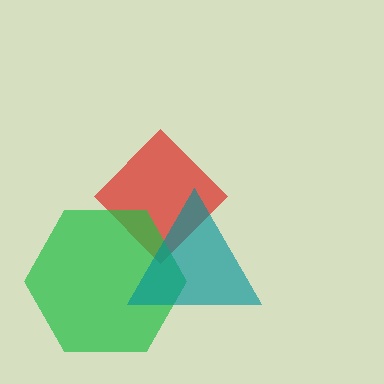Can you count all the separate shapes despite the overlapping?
Yes, there are 3 separate shapes.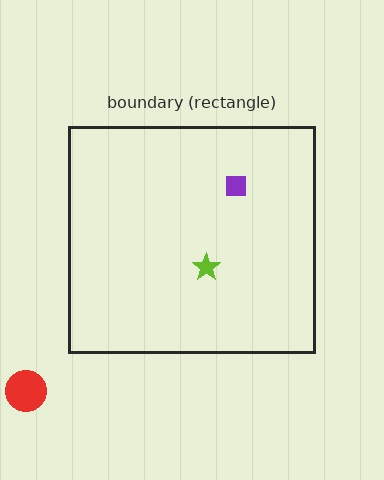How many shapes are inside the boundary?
2 inside, 1 outside.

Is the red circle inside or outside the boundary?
Outside.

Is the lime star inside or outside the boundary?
Inside.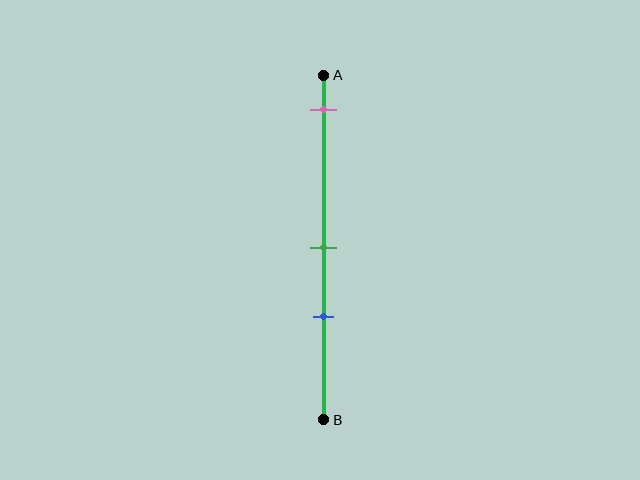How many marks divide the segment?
There are 3 marks dividing the segment.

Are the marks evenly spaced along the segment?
No, the marks are not evenly spaced.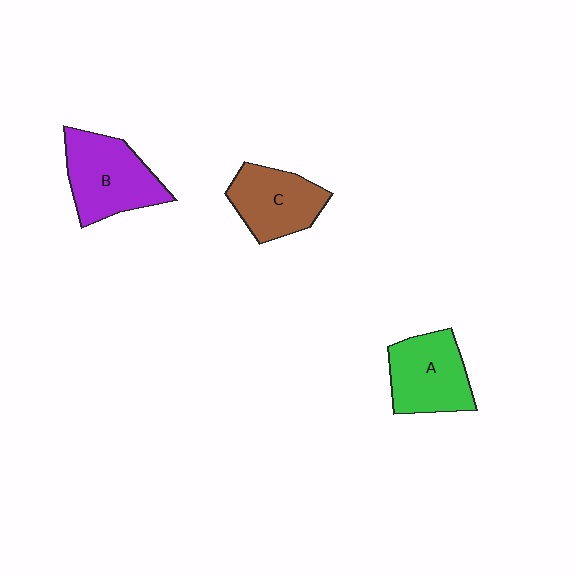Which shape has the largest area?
Shape B (purple).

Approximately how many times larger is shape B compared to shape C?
Approximately 1.2 times.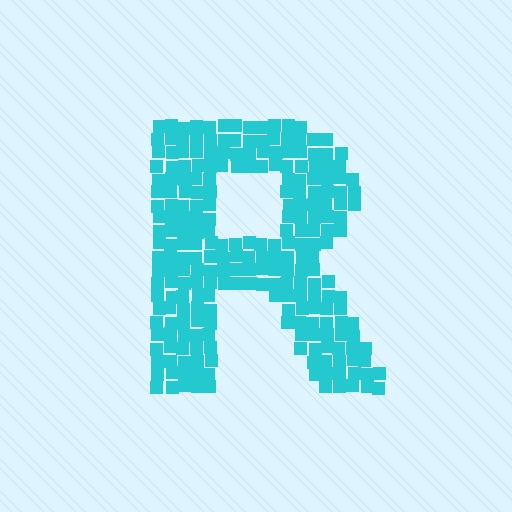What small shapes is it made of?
It is made of small squares.